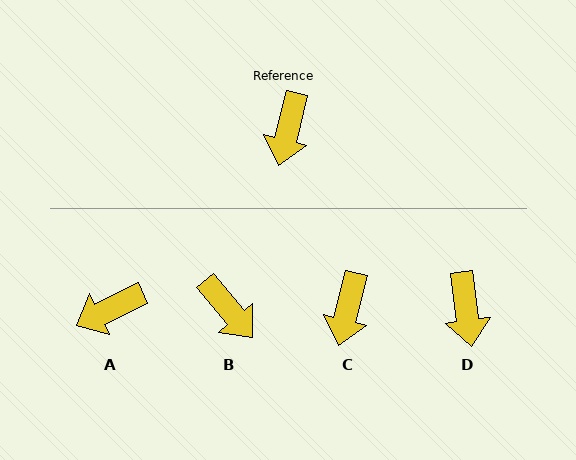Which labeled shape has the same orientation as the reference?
C.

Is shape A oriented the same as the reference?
No, it is off by about 50 degrees.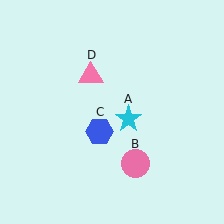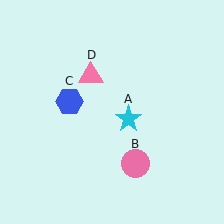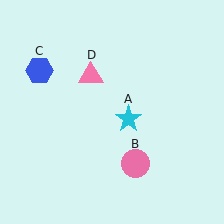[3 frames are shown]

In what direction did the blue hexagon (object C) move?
The blue hexagon (object C) moved up and to the left.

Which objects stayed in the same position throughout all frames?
Cyan star (object A) and pink circle (object B) and pink triangle (object D) remained stationary.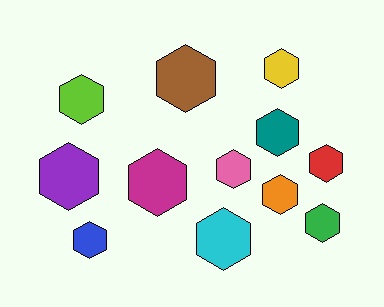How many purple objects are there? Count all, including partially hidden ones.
There is 1 purple object.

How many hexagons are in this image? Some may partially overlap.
There are 12 hexagons.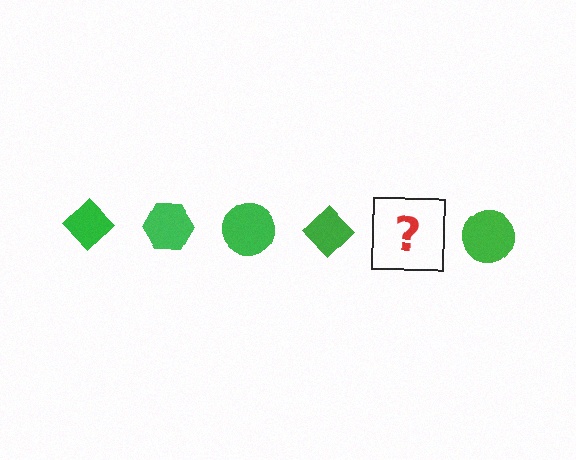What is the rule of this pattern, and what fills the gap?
The rule is that the pattern cycles through diamond, hexagon, circle shapes in green. The gap should be filled with a green hexagon.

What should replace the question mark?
The question mark should be replaced with a green hexagon.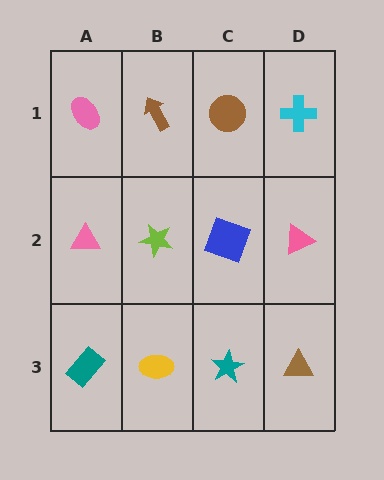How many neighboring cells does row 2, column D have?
3.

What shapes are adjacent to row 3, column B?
A lime star (row 2, column B), a teal rectangle (row 3, column A), a teal star (row 3, column C).